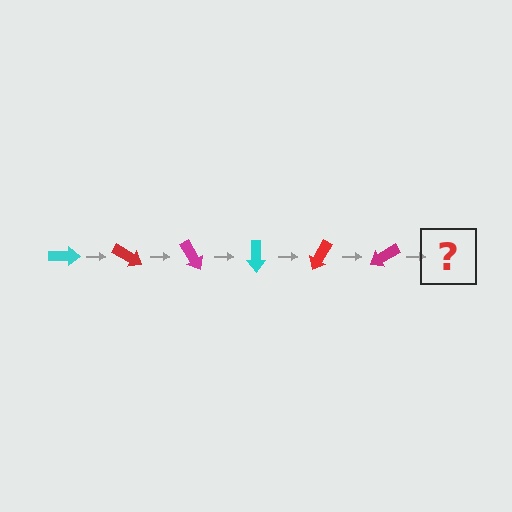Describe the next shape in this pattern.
It should be a cyan arrow, rotated 180 degrees from the start.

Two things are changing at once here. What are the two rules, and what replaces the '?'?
The two rules are that it rotates 30 degrees each step and the color cycles through cyan, red, and magenta. The '?' should be a cyan arrow, rotated 180 degrees from the start.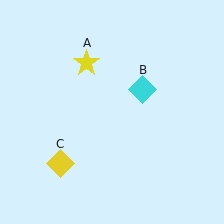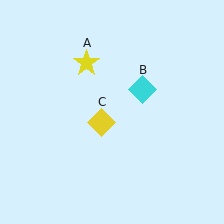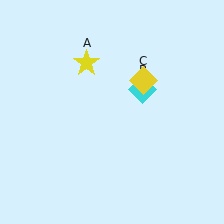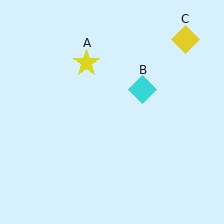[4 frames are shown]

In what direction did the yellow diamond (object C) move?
The yellow diamond (object C) moved up and to the right.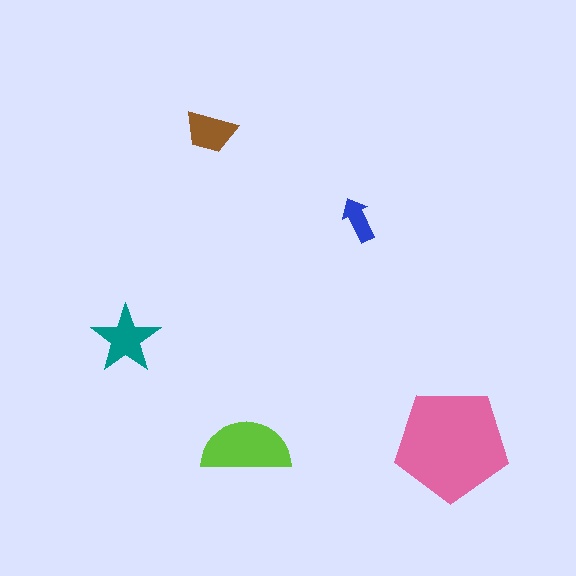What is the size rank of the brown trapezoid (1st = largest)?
4th.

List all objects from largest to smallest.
The pink pentagon, the lime semicircle, the teal star, the brown trapezoid, the blue arrow.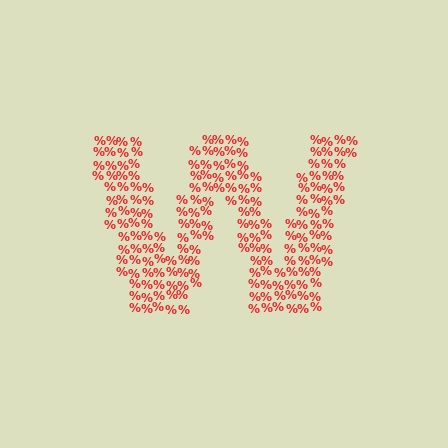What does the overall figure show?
The overall figure shows the letter W.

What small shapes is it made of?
It is made of small percent signs.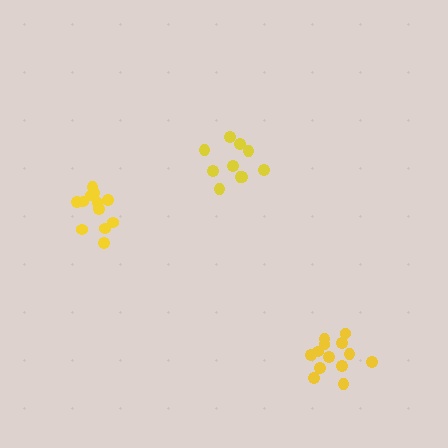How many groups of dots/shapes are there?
There are 3 groups.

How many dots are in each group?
Group 1: 10 dots, Group 2: 12 dots, Group 3: 13 dots (35 total).